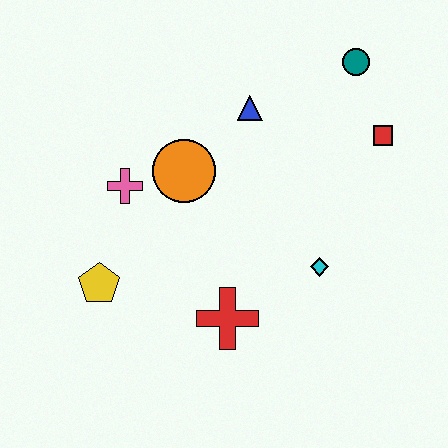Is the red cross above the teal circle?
No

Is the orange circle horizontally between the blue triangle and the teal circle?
No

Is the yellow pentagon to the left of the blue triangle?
Yes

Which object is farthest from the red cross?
The teal circle is farthest from the red cross.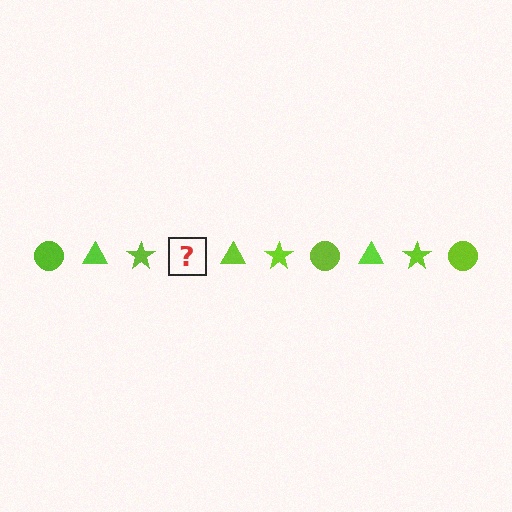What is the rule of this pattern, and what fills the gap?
The rule is that the pattern cycles through circle, triangle, star shapes in lime. The gap should be filled with a lime circle.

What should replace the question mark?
The question mark should be replaced with a lime circle.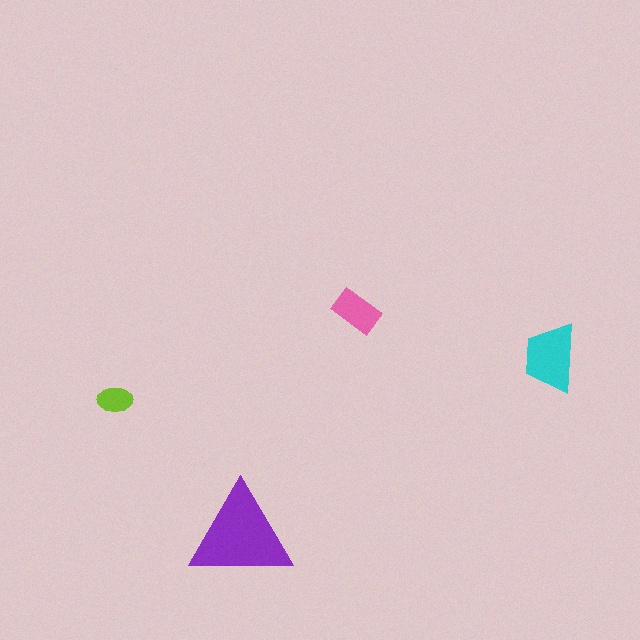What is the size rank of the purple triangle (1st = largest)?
1st.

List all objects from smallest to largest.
The lime ellipse, the pink rectangle, the cyan trapezoid, the purple triangle.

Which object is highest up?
The pink rectangle is topmost.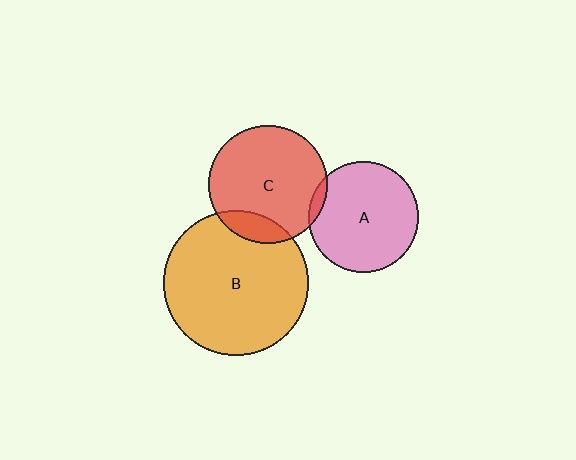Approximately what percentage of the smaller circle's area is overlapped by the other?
Approximately 15%.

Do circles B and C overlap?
Yes.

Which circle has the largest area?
Circle B (orange).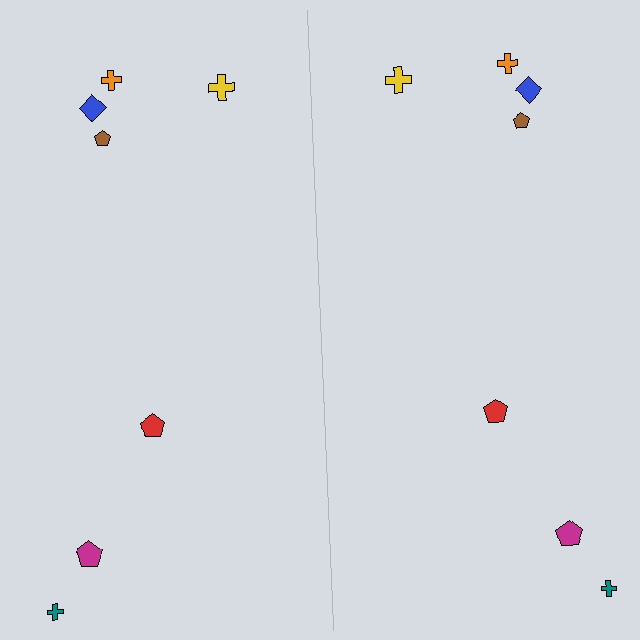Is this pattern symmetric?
Yes, this pattern has bilateral (reflection) symmetry.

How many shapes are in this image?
There are 14 shapes in this image.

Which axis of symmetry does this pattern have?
The pattern has a vertical axis of symmetry running through the center of the image.